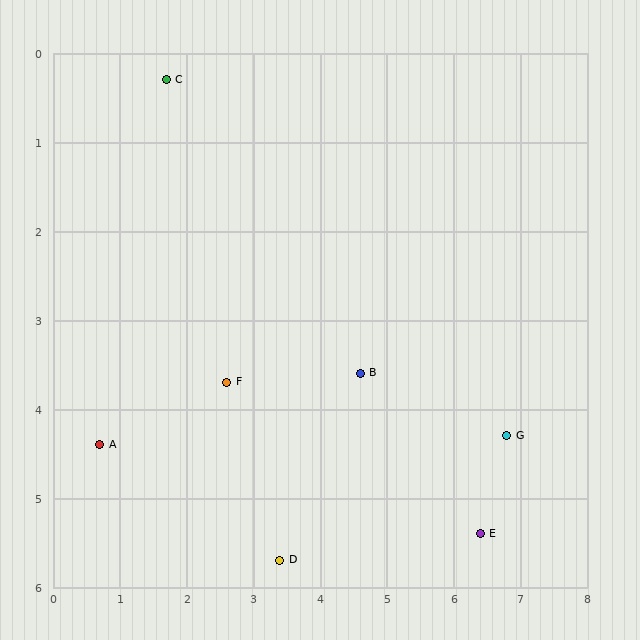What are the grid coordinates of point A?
Point A is at approximately (0.7, 4.4).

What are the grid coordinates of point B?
Point B is at approximately (4.6, 3.6).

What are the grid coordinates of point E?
Point E is at approximately (6.4, 5.4).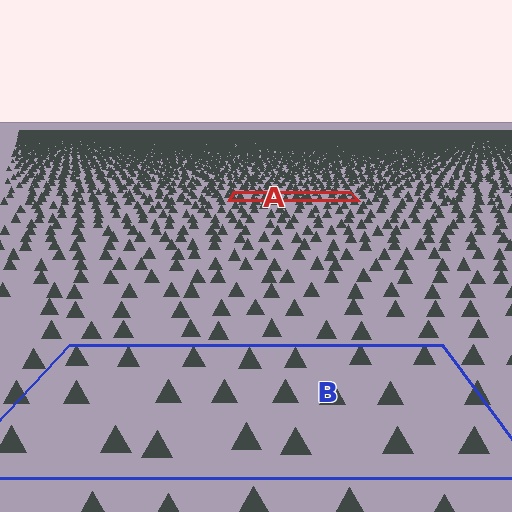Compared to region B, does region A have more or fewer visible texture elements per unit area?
Region A has more texture elements per unit area — they are packed more densely because it is farther away.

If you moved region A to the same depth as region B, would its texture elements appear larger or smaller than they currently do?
They would appear larger. At a closer depth, the same texture elements are projected at a bigger on-screen size.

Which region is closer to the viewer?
Region B is closer. The texture elements there are larger and more spread out.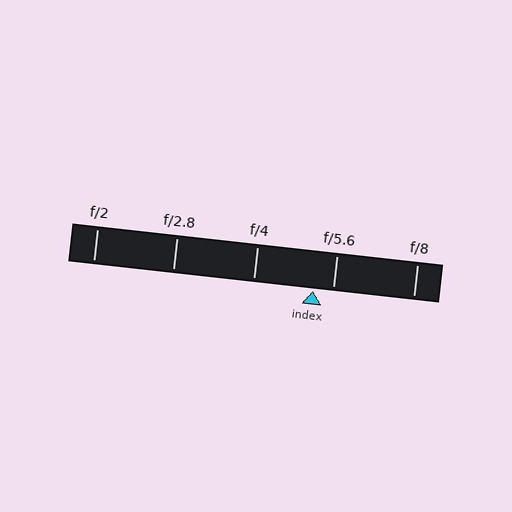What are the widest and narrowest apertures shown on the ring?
The widest aperture shown is f/2 and the narrowest is f/8.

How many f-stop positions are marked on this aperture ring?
There are 5 f-stop positions marked.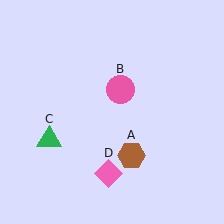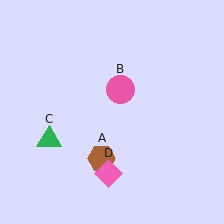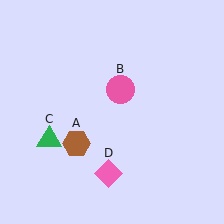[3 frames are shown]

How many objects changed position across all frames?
1 object changed position: brown hexagon (object A).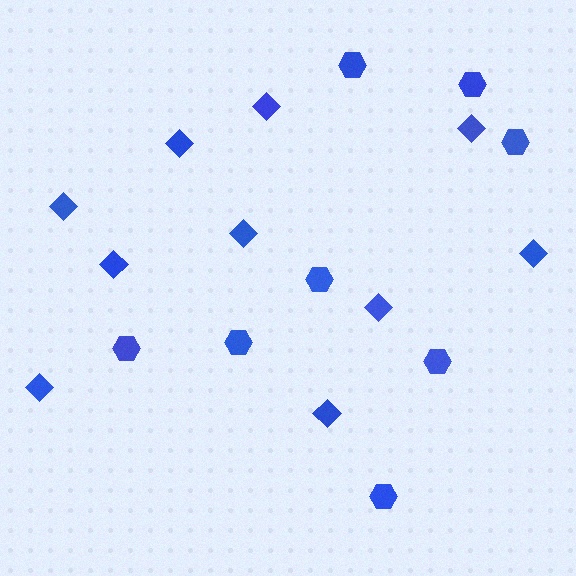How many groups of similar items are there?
There are 2 groups: one group of hexagons (8) and one group of diamonds (10).